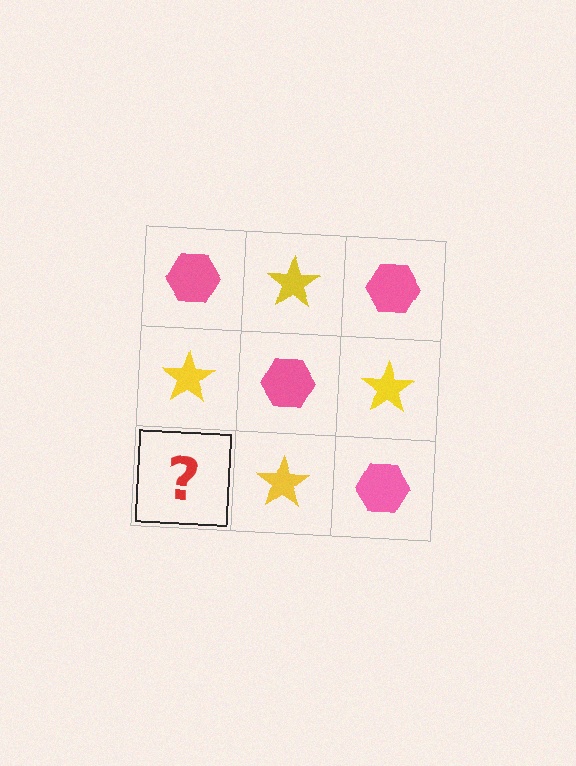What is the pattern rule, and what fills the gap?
The rule is that it alternates pink hexagon and yellow star in a checkerboard pattern. The gap should be filled with a pink hexagon.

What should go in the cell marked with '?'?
The missing cell should contain a pink hexagon.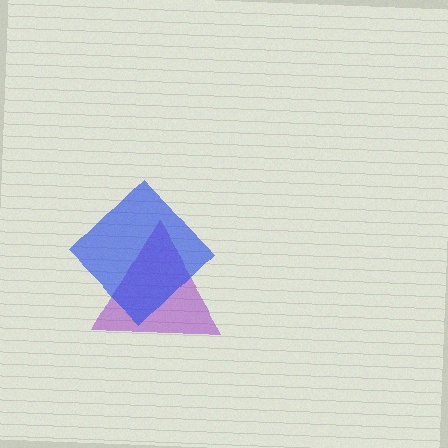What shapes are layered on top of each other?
The layered shapes are: a purple triangle, a blue diamond.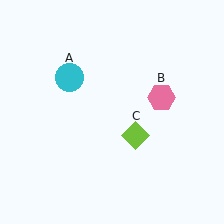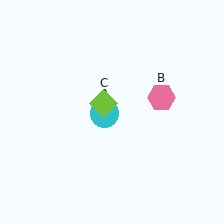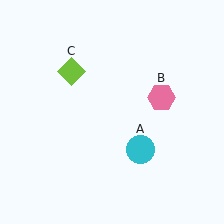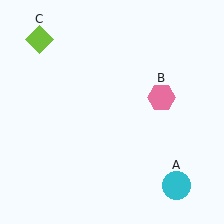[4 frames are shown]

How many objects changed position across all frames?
2 objects changed position: cyan circle (object A), lime diamond (object C).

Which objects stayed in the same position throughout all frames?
Pink hexagon (object B) remained stationary.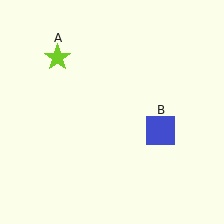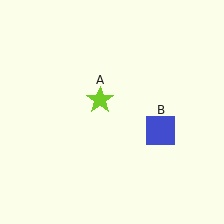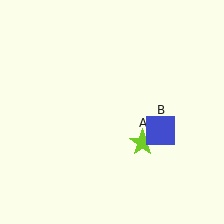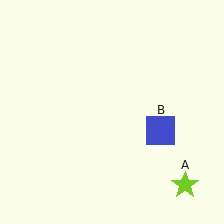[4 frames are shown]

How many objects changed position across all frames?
1 object changed position: lime star (object A).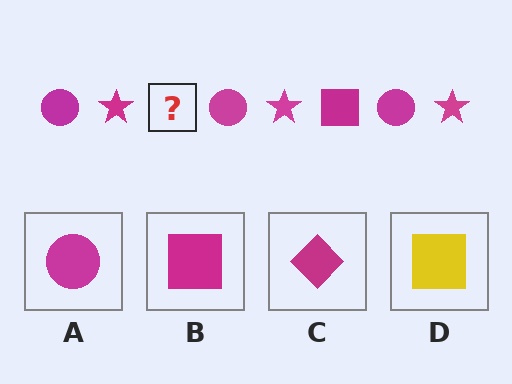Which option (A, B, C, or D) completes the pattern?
B.